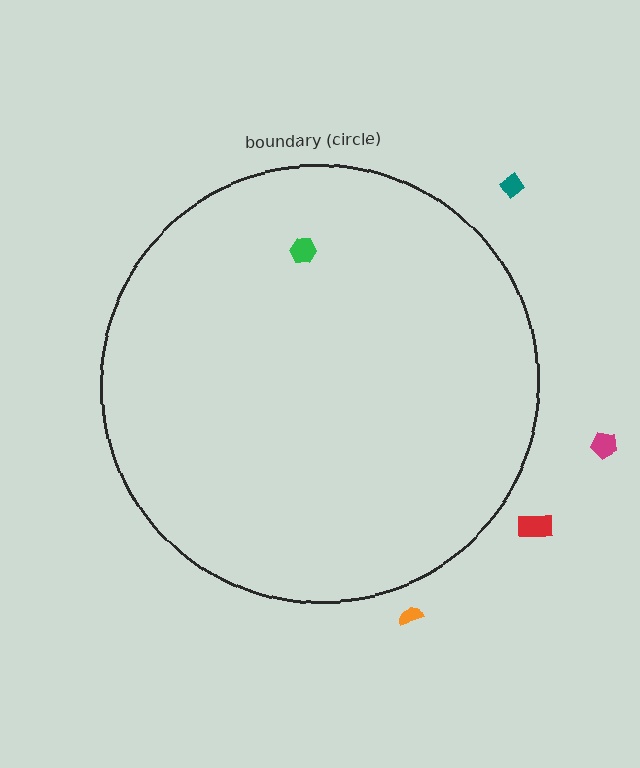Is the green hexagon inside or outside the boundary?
Inside.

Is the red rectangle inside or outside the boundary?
Outside.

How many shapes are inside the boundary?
1 inside, 4 outside.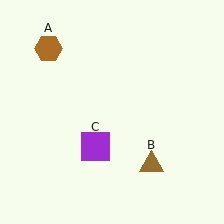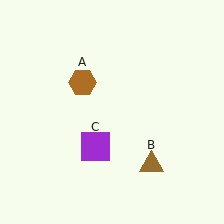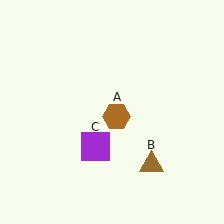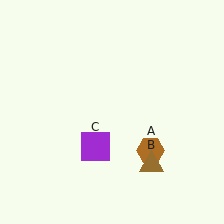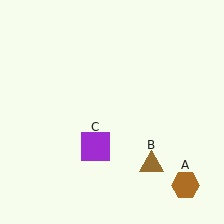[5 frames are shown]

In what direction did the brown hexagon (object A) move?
The brown hexagon (object A) moved down and to the right.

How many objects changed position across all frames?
1 object changed position: brown hexagon (object A).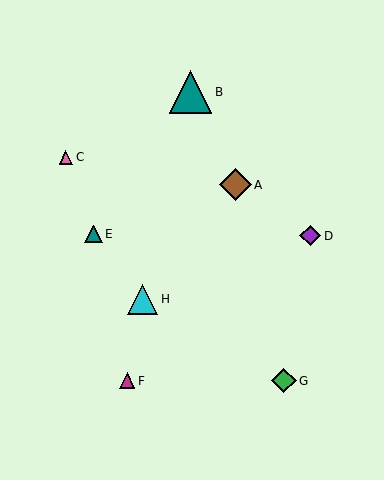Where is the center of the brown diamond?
The center of the brown diamond is at (235, 185).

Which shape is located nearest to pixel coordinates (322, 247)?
The purple diamond (labeled D) at (310, 236) is nearest to that location.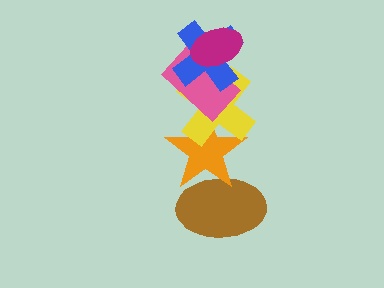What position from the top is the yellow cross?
The yellow cross is 4th from the top.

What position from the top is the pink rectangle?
The pink rectangle is 3rd from the top.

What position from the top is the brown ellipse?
The brown ellipse is 6th from the top.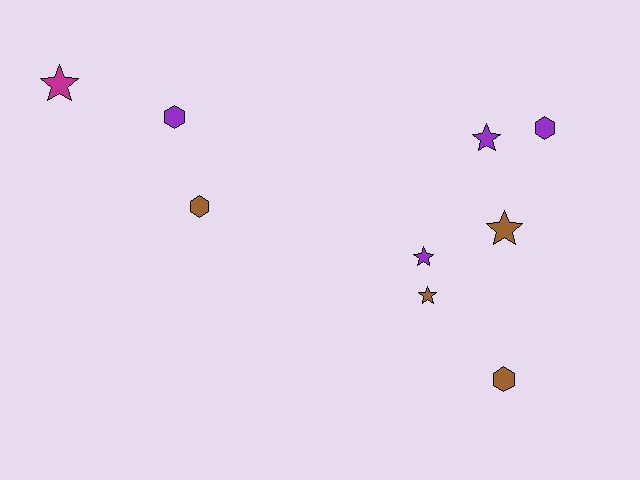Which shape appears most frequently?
Star, with 5 objects.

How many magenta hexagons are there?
There are no magenta hexagons.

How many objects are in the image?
There are 9 objects.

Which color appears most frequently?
Brown, with 4 objects.